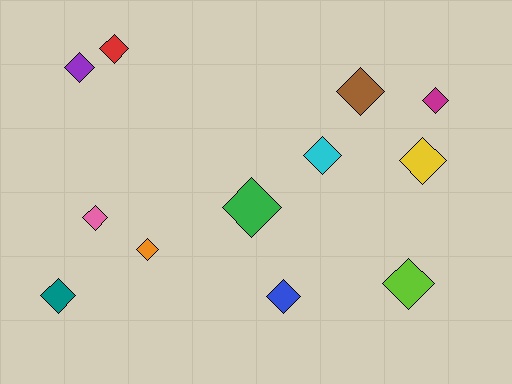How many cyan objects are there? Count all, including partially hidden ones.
There is 1 cyan object.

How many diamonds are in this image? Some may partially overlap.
There are 12 diamonds.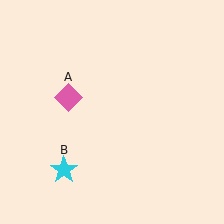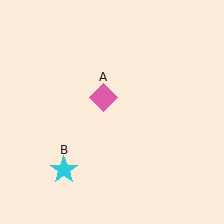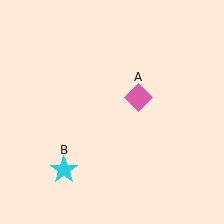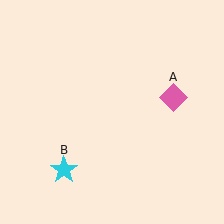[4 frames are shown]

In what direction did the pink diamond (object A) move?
The pink diamond (object A) moved right.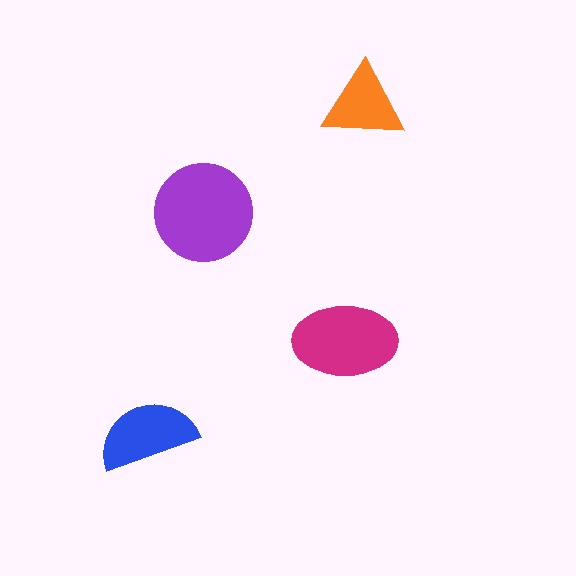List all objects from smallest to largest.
The orange triangle, the blue semicircle, the magenta ellipse, the purple circle.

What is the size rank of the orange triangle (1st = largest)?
4th.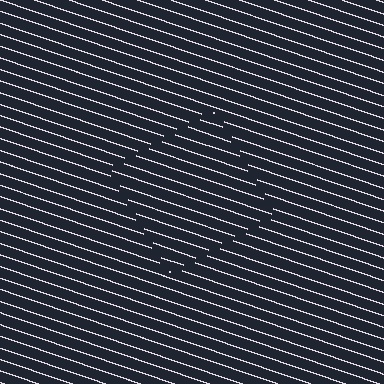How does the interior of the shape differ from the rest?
The interior of the shape contains the same grating, shifted by half a period — the contour is defined by the phase discontinuity where line-ends from the inner and outer gratings abut.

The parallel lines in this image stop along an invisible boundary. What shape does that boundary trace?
An illusory square. The interior of the shape contains the same grating, shifted by half a period — the contour is defined by the phase discontinuity where line-ends from the inner and outer gratings abut.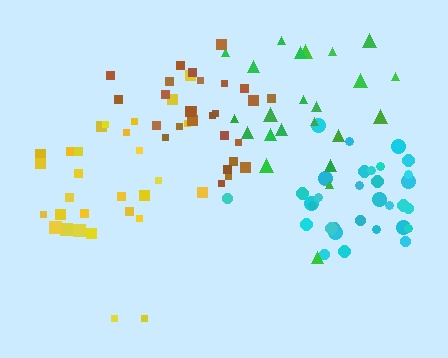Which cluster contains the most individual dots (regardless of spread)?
Cyan (32).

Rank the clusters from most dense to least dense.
brown, cyan, green, yellow.